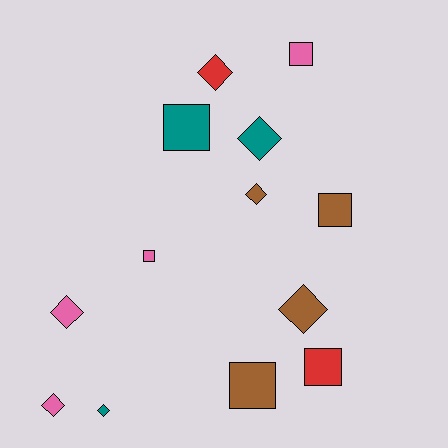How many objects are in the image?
There are 13 objects.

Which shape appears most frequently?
Diamond, with 7 objects.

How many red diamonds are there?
There is 1 red diamond.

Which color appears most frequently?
Brown, with 4 objects.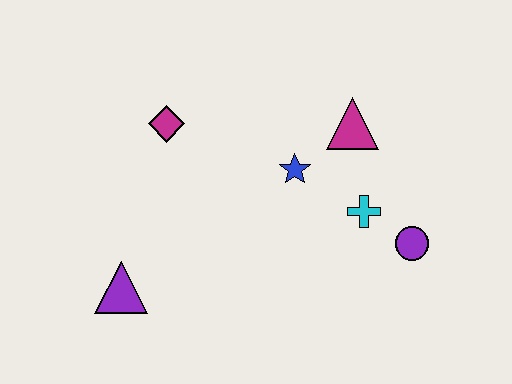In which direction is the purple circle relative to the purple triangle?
The purple circle is to the right of the purple triangle.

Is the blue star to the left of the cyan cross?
Yes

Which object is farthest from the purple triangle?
The purple circle is farthest from the purple triangle.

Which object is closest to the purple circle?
The cyan cross is closest to the purple circle.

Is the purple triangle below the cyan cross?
Yes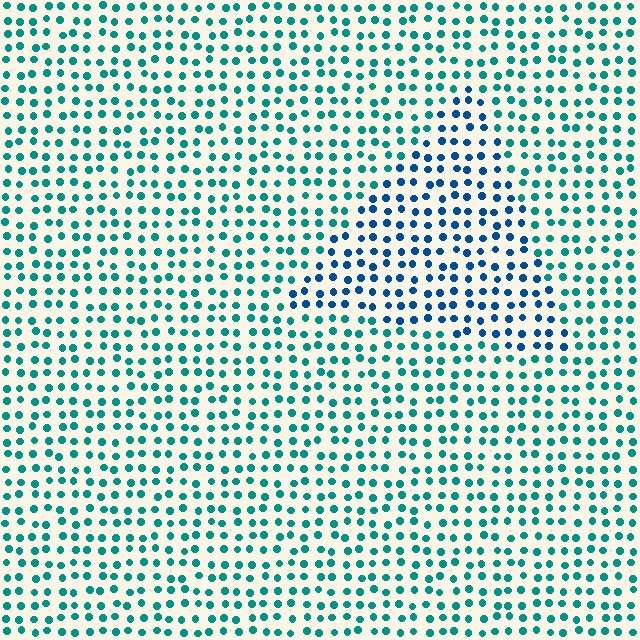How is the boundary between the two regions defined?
The boundary is defined purely by a slight shift in hue (about 35 degrees). Spacing, size, and orientation are identical on both sides.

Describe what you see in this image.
The image is filled with small teal elements in a uniform arrangement. A triangle-shaped region is visible where the elements are tinted to a slightly different hue, forming a subtle color boundary.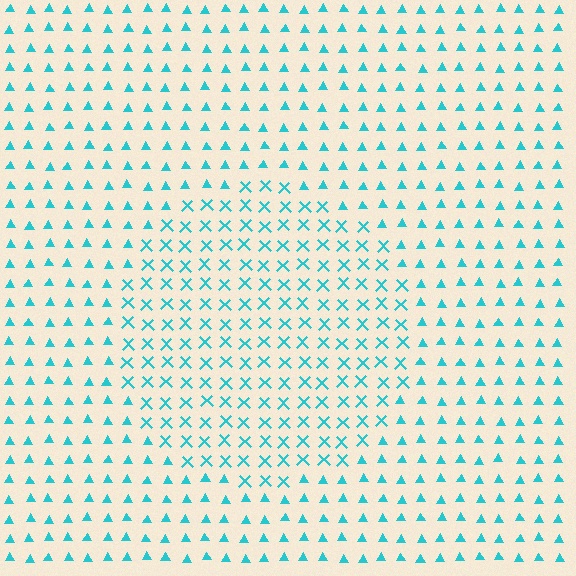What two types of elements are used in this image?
The image uses X marks inside the circle region and triangles outside it.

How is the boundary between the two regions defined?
The boundary is defined by a change in element shape: X marks inside vs. triangles outside. All elements share the same color and spacing.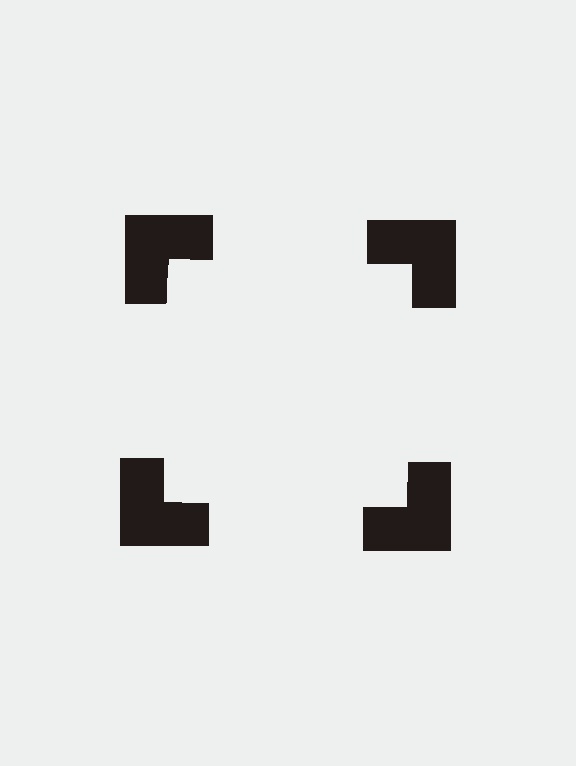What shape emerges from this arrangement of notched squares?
An illusory square — its edges are inferred from the aligned wedge cuts in the notched squares, not physically drawn.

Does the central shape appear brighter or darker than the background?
It typically appears slightly brighter than the background, even though no actual brightness change is drawn.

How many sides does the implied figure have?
4 sides.